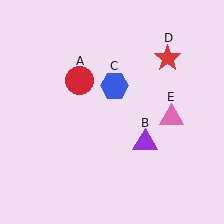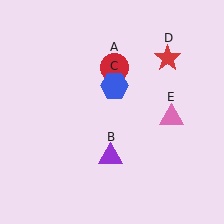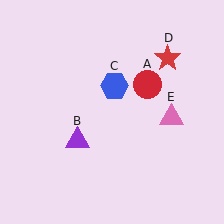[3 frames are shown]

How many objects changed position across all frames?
2 objects changed position: red circle (object A), purple triangle (object B).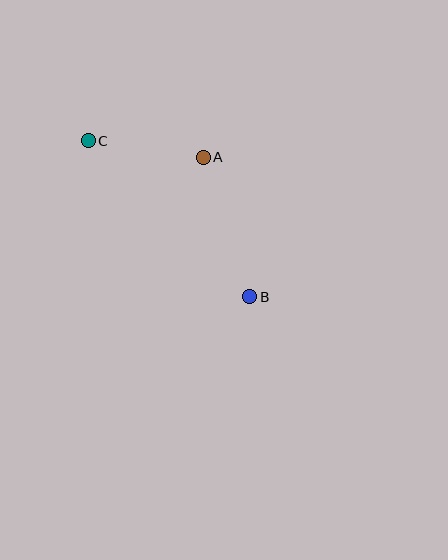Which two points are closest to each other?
Points A and C are closest to each other.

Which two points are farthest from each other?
Points B and C are farthest from each other.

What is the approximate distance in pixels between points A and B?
The distance between A and B is approximately 147 pixels.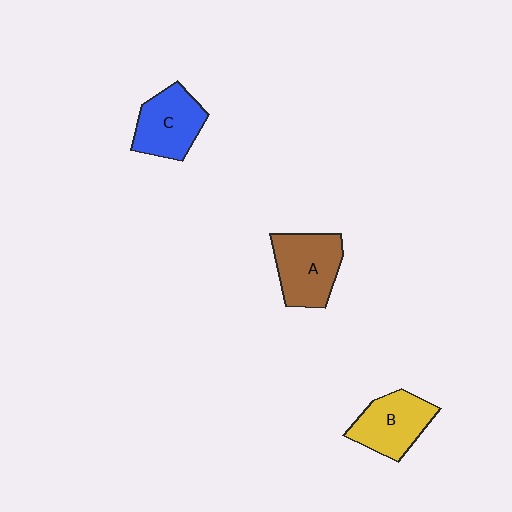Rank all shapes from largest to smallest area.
From largest to smallest: A (brown), C (blue), B (yellow).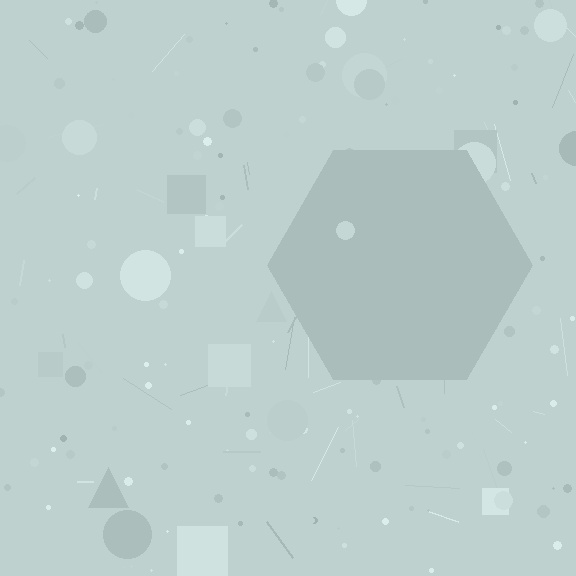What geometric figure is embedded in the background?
A hexagon is embedded in the background.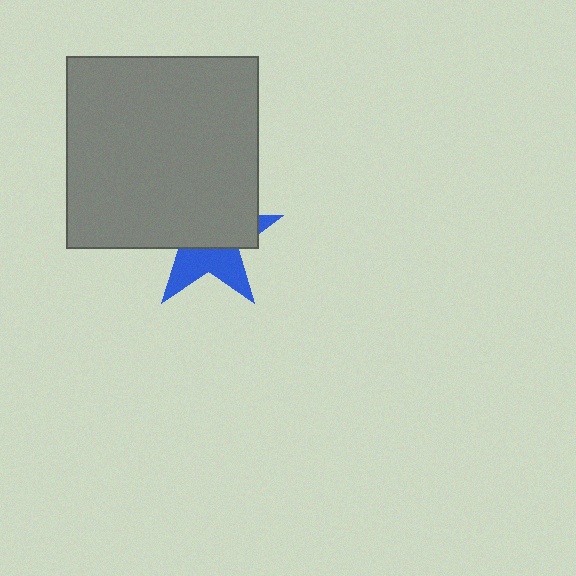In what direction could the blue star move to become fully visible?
The blue star could move down. That would shift it out from behind the gray square entirely.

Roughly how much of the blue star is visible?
A small part of it is visible (roughly 40%).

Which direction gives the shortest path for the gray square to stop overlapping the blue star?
Moving up gives the shortest separation.